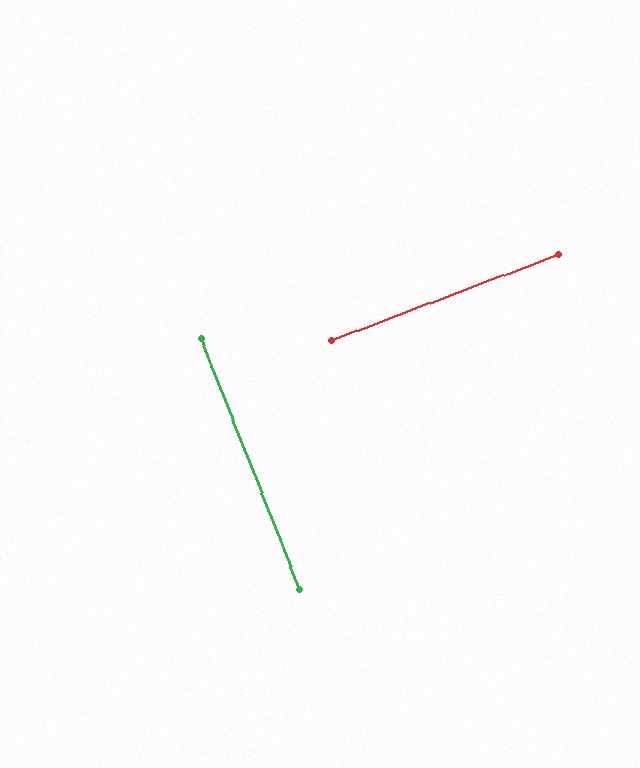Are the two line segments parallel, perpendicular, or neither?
Perpendicular — they meet at approximately 89°.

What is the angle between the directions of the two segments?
Approximately 89 degrees.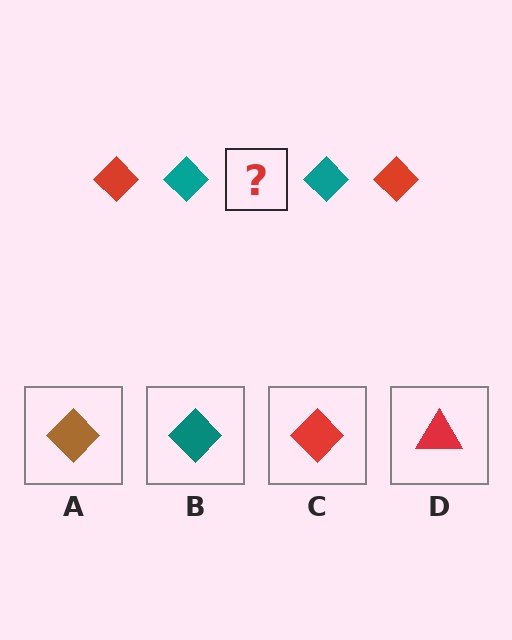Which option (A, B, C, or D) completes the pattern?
C.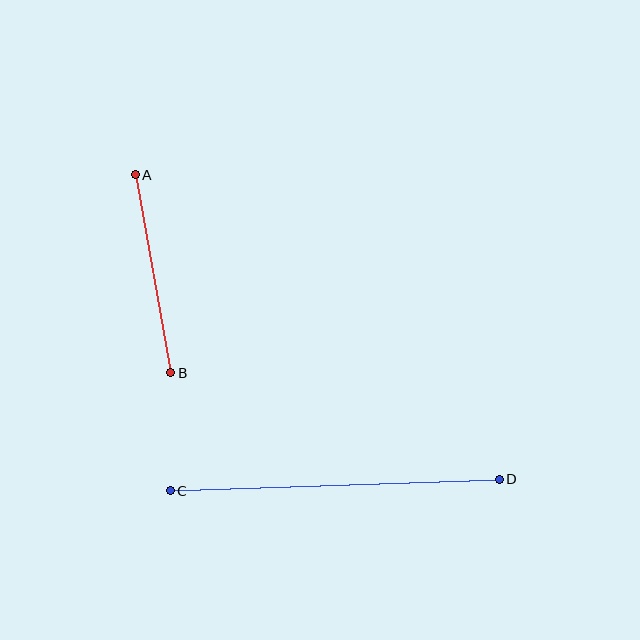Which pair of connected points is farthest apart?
Points C and D are farthest apart.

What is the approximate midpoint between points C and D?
The midpoint is at approximately (335, 485) pixels.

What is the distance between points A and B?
The distance is approximately 201 pixels.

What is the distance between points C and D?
The distance is approximately 329 pixels.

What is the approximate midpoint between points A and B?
The midpoint is at approximately (153, 274) pixels.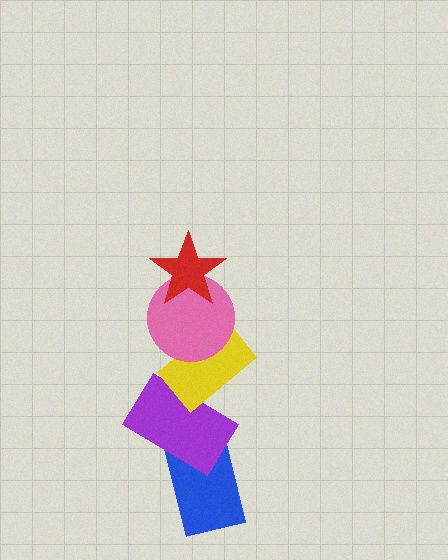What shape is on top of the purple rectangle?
The yellow rectangle is on top of the purple rectangle.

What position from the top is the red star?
The red star is 1st from the top.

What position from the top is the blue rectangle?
The blue rectangle is 5th from the top.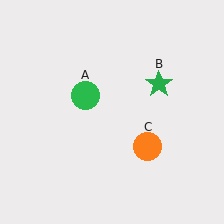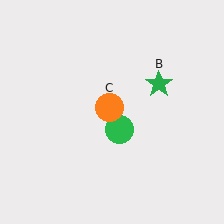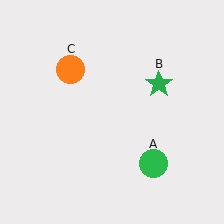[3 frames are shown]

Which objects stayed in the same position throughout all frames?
Green star (object B) remained stationary.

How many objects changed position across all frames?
2 objects changed position: green circle (object A), orange circle (object C).